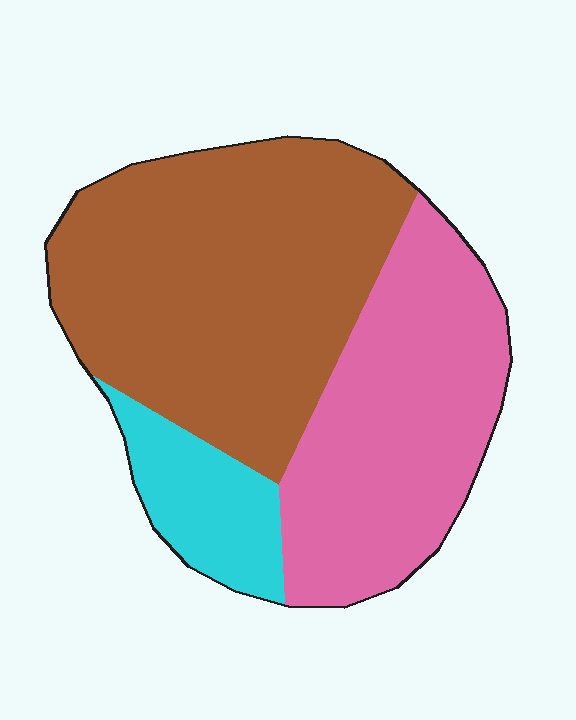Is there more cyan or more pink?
Pink.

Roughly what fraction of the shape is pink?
Pink takes up about three eighths (3/8) of the shape.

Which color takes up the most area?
Brown, at roughly 50%.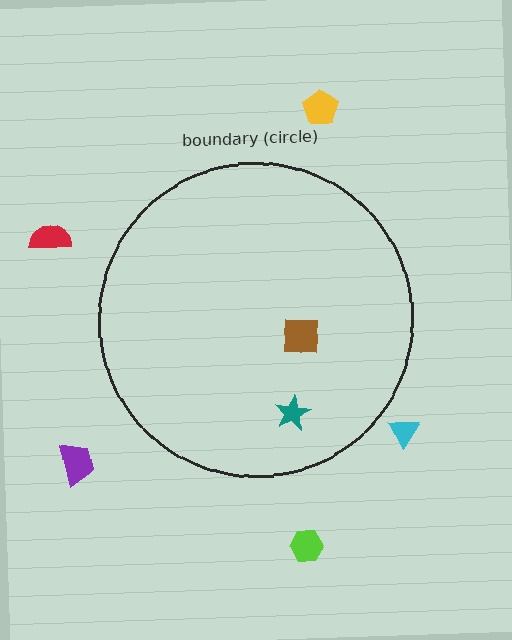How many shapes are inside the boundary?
2 inside, 5 outside.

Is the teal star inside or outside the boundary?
Inside.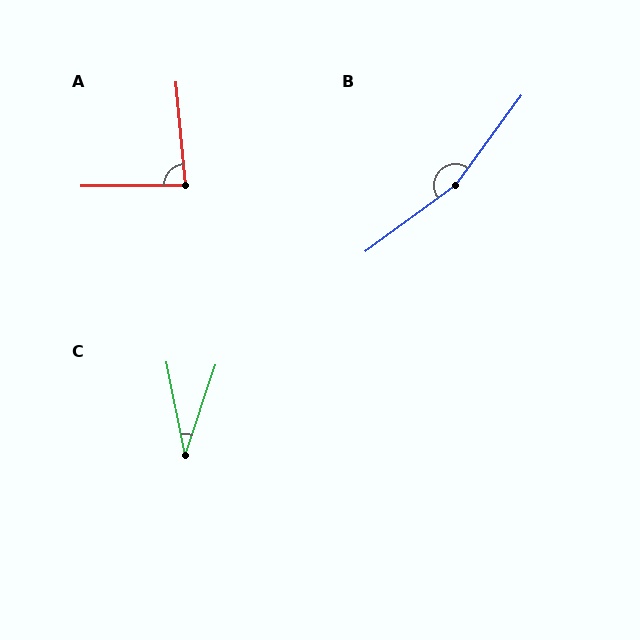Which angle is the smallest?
C, at approximately 30 degrees.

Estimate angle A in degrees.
Approximately 85 degrees.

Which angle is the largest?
B, at approximately 162 degrees.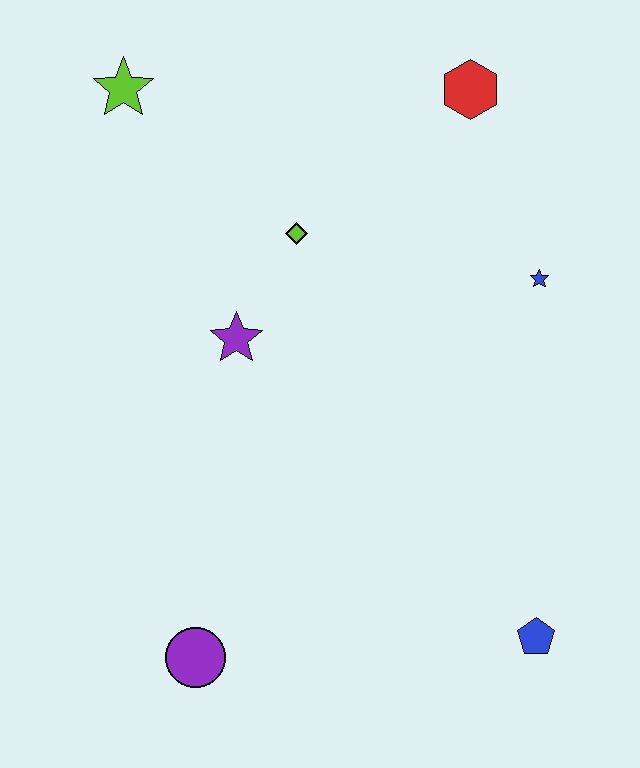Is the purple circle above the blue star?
No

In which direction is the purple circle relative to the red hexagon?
The purple circle is below the red hexagon.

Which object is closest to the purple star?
The lime diamond is closest to the purple star.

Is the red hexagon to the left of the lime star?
No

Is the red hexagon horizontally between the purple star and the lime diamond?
No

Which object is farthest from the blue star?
The purple circle is farthest from the blue star.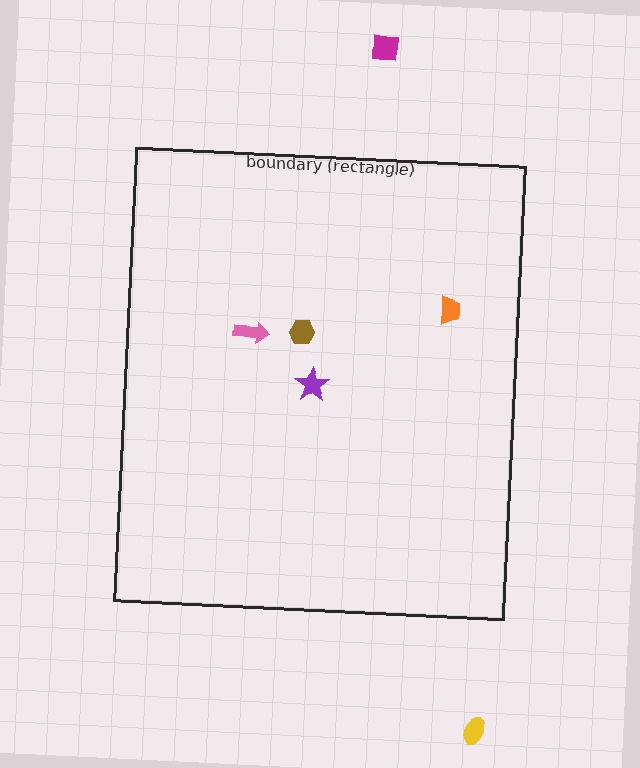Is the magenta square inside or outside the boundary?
Outside.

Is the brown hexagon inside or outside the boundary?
Inside.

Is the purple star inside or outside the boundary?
Inside.